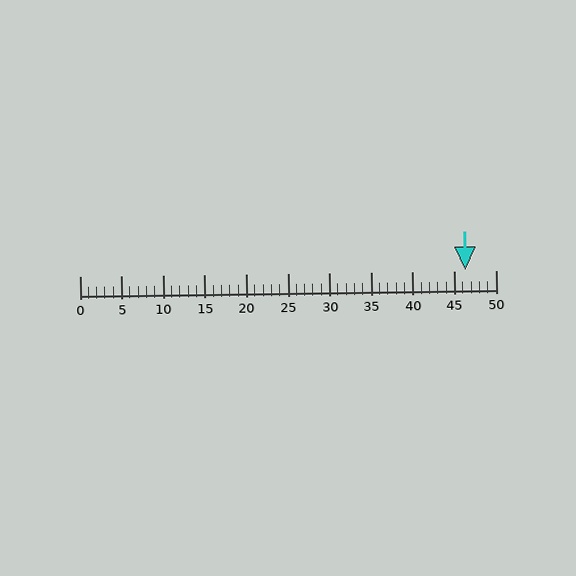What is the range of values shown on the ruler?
The ruler shows values from 0 to 50.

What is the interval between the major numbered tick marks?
The major tick marks are spaced 5 units apart.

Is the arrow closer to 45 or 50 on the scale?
The arrow is closer to 45.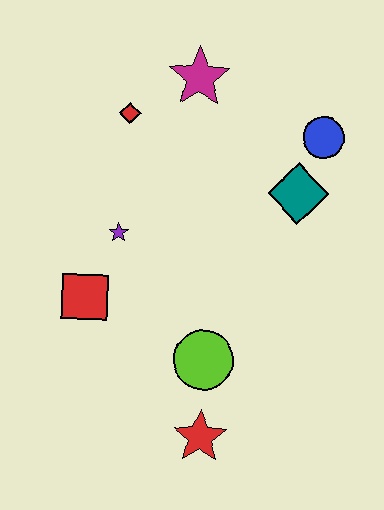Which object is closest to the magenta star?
The red diamond is closest to the magenta star.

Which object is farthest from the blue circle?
The red star is farthest from the blue circle.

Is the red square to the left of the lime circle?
Yes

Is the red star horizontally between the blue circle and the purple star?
Yes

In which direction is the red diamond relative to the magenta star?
The red diamond is to the left of the magenta star.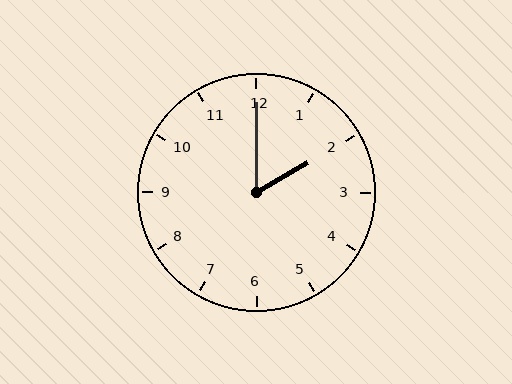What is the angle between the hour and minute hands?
Approximately 60 degrees.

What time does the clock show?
2:00.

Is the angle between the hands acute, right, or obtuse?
It is acute.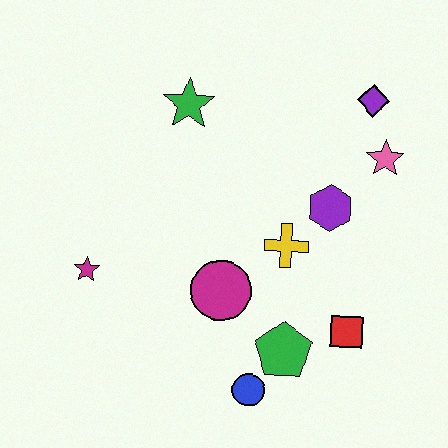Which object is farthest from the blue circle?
The purple diamond is farthest from the blue circle.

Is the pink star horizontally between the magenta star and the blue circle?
No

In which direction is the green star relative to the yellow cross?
The green star is above the yellow cross.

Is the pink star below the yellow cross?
No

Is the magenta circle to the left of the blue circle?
Yes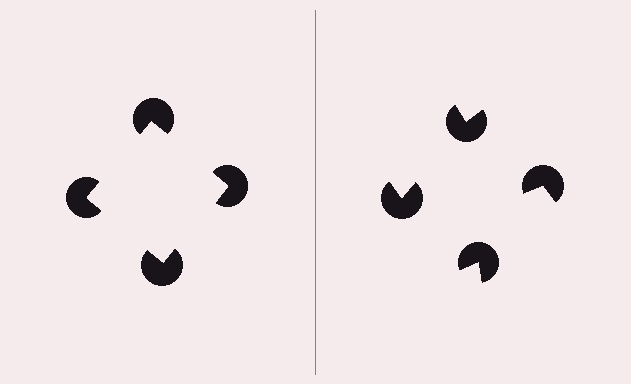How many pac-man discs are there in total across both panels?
8 — 4 on each side.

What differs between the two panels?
The pac-man discs are positioned identically on both sides; only the wedge orientations differ. On the left they align to a square; on the right they are misaligned.